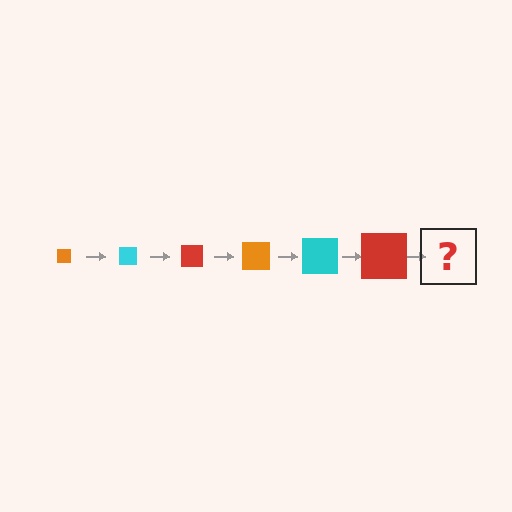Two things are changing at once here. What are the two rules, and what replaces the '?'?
The two rules are that the square grows larger each step and the color cycles through orange, cyan, and red. The '?' should be an orange square, larger than the previous one.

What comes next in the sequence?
The next element should be an orange square, larger than the previous one.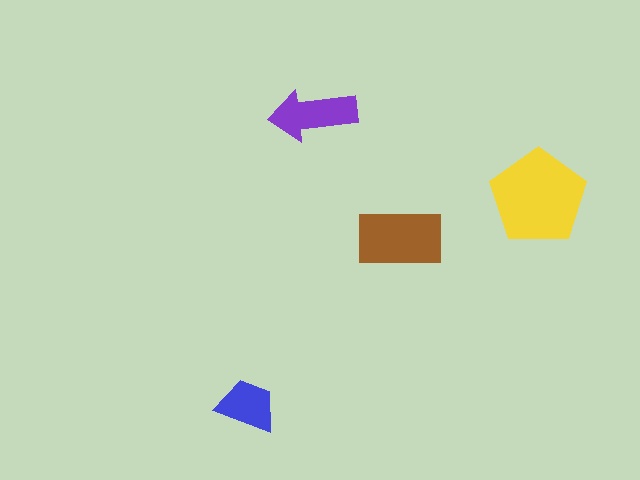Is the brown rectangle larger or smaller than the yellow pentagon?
Smaller.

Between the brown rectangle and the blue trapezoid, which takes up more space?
The brown rectangle.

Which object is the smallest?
The blue trapezoid.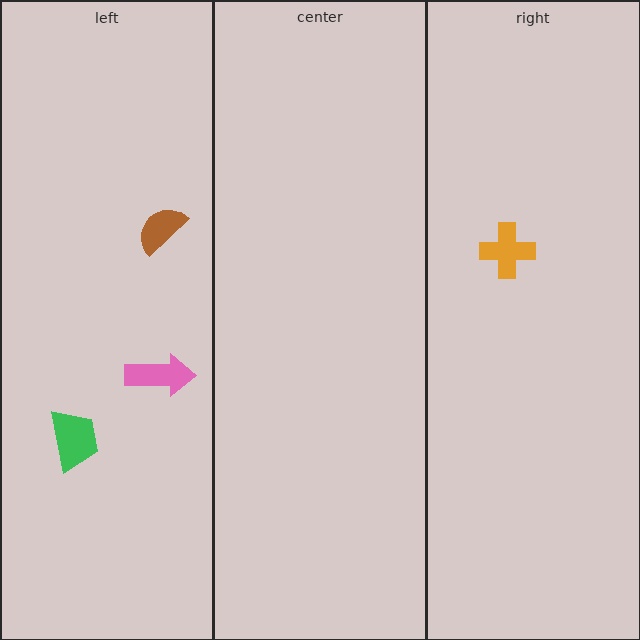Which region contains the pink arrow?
The left region.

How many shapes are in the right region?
1.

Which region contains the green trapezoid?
The left region.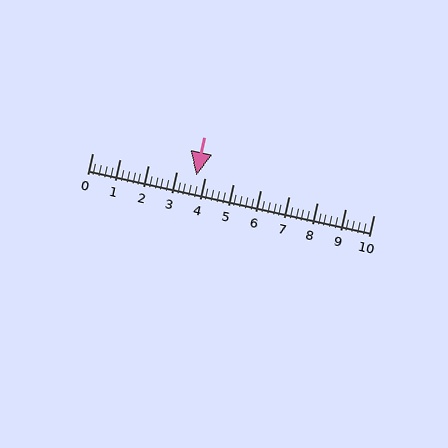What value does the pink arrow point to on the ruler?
The pink arrow points to approximately 3.7.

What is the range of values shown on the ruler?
The ruler shows values from 0 to 10.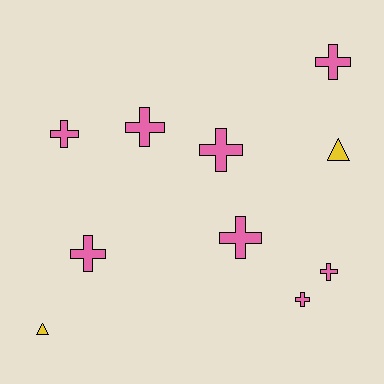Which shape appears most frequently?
Cross, with 8 objects.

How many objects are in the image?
There are 10 objects.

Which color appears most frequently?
Pink, with 8 objects.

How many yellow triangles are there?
There are 2 yellow triangles.